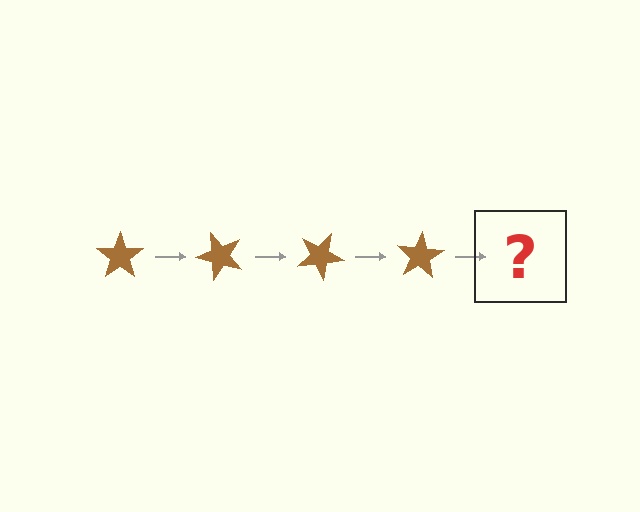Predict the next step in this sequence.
The next step is a brown star rotated 200 degrees.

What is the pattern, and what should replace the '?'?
The pattern is that the star rotates 50 degrees each step. The '?' should be a brown star rotated 200 degrees.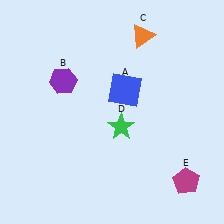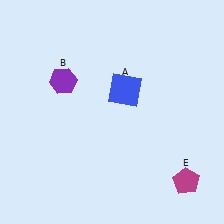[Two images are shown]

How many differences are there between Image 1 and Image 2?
There are 2 differences between the two images.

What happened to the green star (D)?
The green star (D) was removed in Image 2. It was in the bottom-right area of Image 1.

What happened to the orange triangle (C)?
The orange triangle (C) was removed in Image 2. It was in the top-right area of Image 1.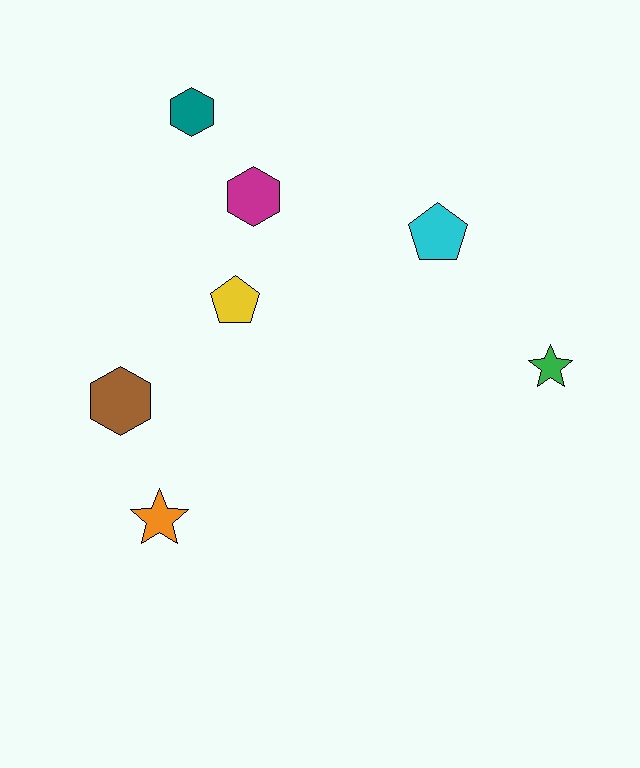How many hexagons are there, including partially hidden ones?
There are 3 hexagons.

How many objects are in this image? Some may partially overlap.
There are 7 objects.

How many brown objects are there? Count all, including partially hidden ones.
There is 1 brown object.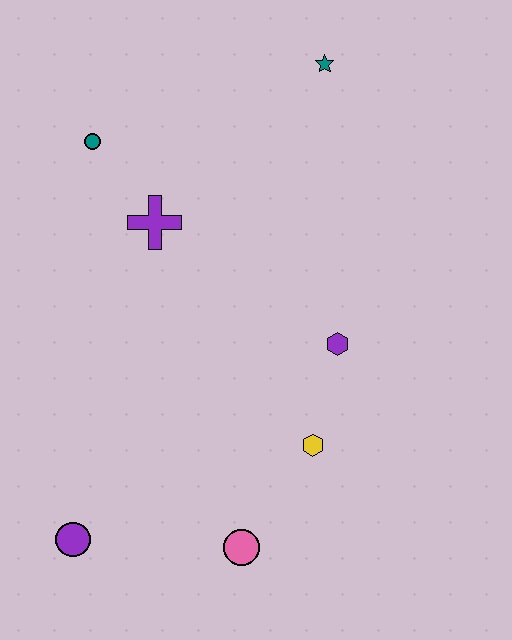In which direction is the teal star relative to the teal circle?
The teal star is to the right of the teal circle.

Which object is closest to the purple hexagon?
The yellow hexagon is closest to the purple hexagon.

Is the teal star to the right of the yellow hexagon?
Yes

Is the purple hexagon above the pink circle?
Yes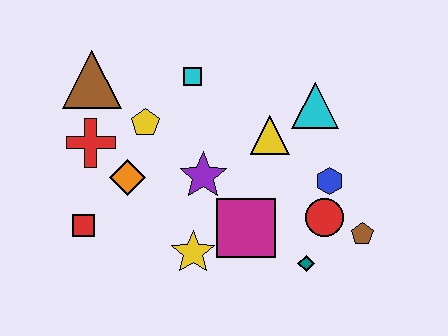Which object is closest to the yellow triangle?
The cyan triangle is closest to the yellow triangle.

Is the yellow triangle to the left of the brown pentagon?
Yes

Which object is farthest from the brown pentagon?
The brown triangle is farthest from the brown pentagon.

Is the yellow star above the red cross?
No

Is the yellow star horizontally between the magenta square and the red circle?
No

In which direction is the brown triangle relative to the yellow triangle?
The brown triangle is to the left of the yellow triangle.